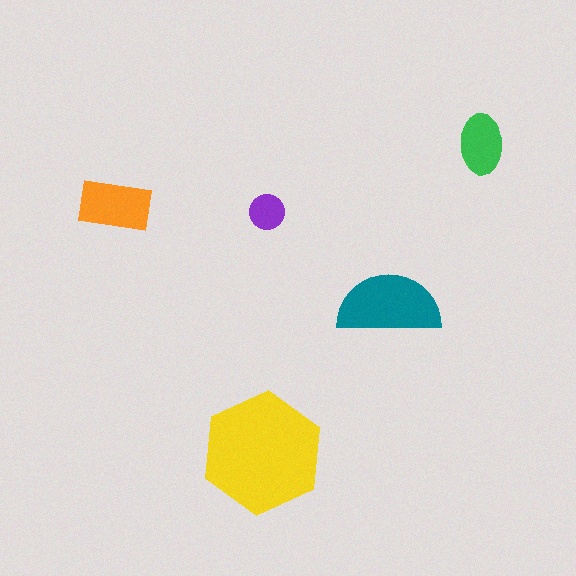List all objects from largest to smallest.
The yellow hexagon, the teal semicircle, the orange rectangle, the green ellipse, the purple circle.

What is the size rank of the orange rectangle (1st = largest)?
3rd.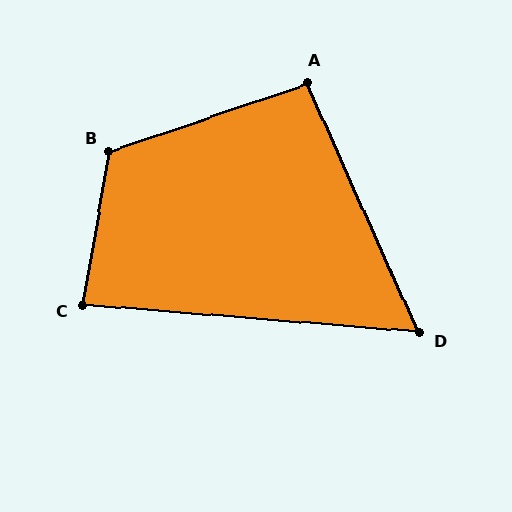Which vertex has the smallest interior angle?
D, at approximately 61 degrees.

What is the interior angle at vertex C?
Approximately 85 degrees (acute).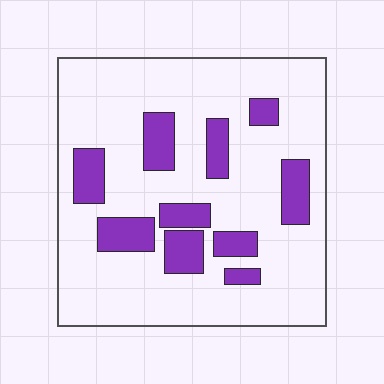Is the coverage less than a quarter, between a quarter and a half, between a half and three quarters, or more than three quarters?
Less than a quarter.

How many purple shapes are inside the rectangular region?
10.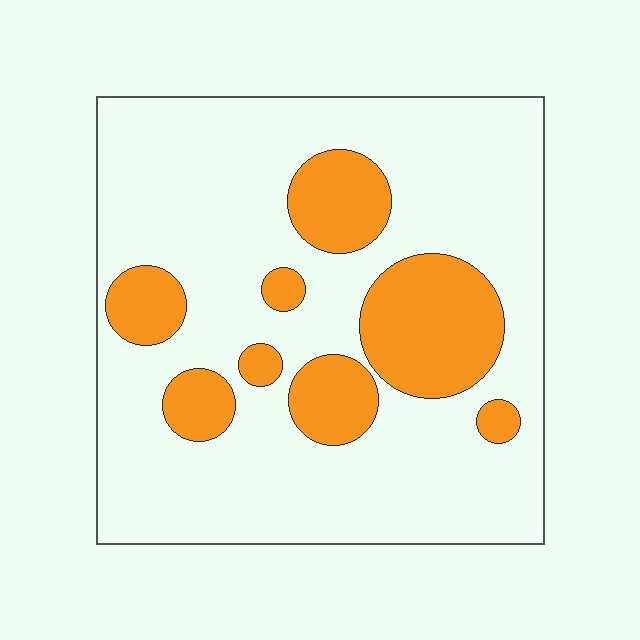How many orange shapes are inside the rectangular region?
8.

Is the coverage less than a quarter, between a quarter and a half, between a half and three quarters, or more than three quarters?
Less than a quarter.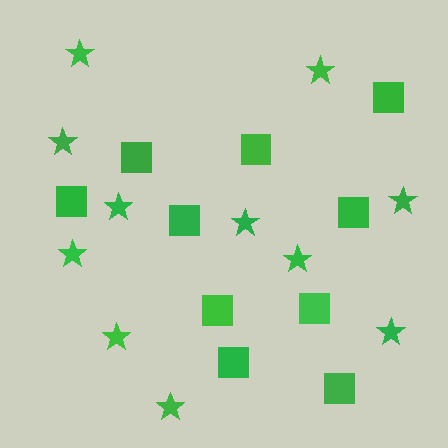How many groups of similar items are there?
There are 2 groups: one group of squares (10) and one group of stars (11).